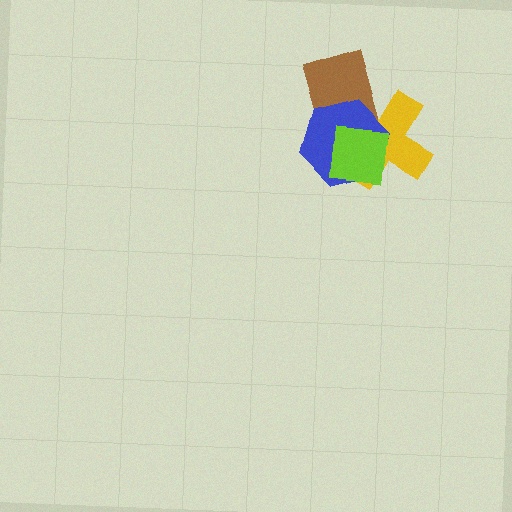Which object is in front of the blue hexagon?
The lime square is in front of the blue hexagon.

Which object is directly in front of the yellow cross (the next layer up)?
The brown rectangle is directly in front of the yellow cross.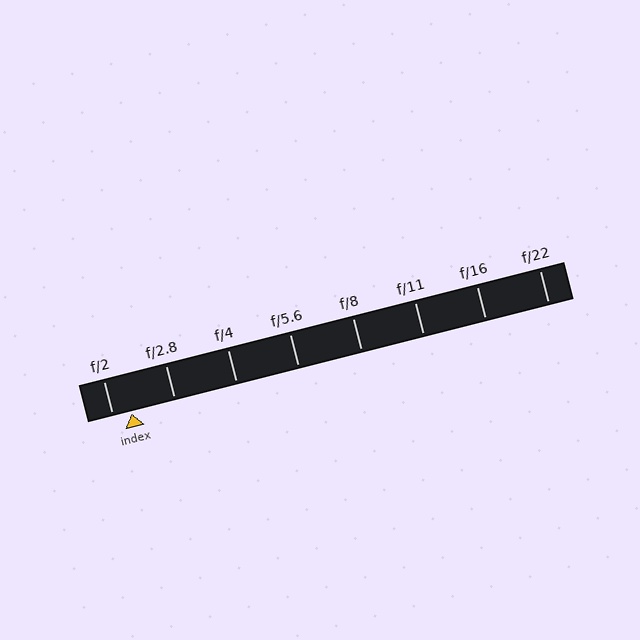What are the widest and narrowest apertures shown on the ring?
The widest aperture shown is f/2 and the narrowest is f/22.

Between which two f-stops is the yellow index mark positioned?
The index mark is between f/2 and f/2.8.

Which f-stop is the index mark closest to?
The index mark is closest to f/2.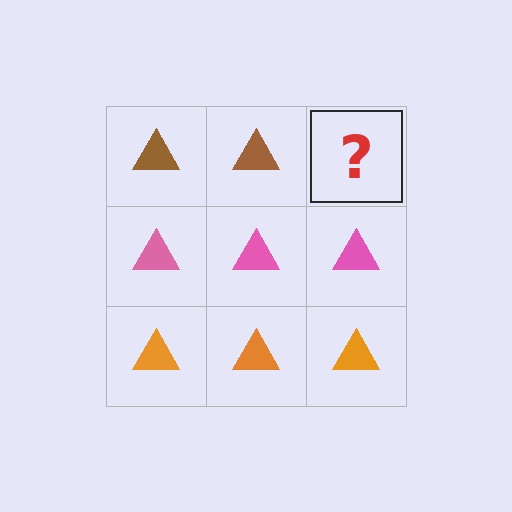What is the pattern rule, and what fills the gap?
The rule is that each row has a consistent color. The gap should be filled with a brown triangle.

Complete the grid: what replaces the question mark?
The question mark should be replaced with a brown triangle.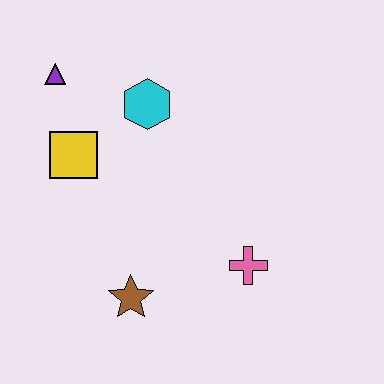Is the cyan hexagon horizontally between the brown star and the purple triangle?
No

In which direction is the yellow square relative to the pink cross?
The yellow square is to the left of the pink cross.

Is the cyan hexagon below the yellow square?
No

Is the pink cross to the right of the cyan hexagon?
Yes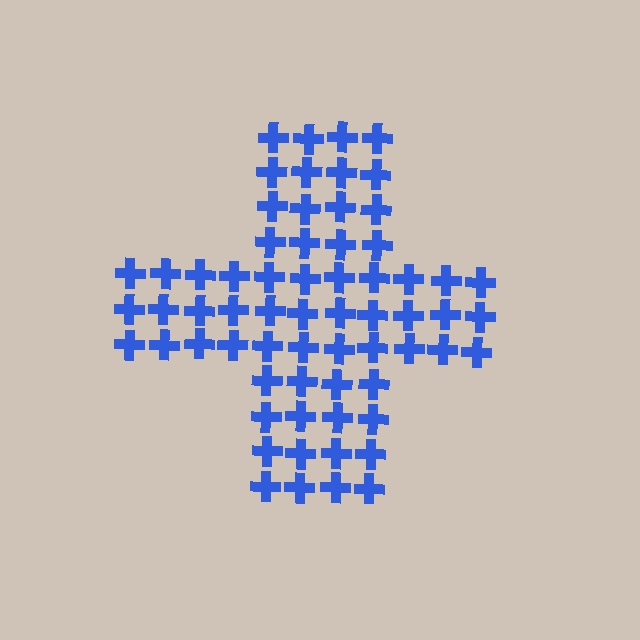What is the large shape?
The large shape is a cross.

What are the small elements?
The small elements are crosses.